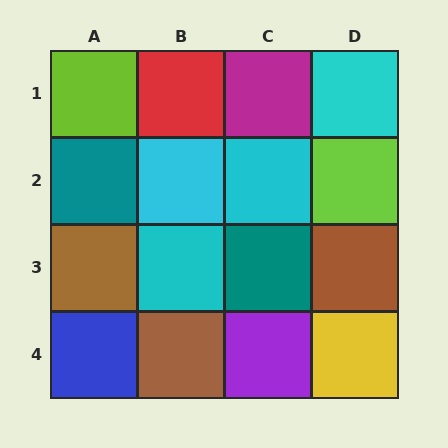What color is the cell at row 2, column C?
Cyan.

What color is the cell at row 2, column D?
Lime.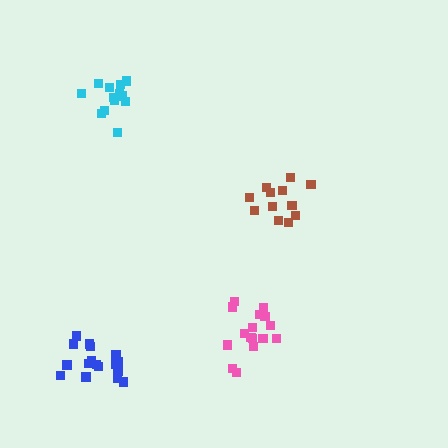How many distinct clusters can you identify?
There are 4 distinct clusters.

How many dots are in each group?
Group 1: 12 dots, Group 2: 17 dots, Group 3: 16 dots, Group 4: 13 dots (58 total).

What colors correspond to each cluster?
The clusters are colored: brown, blue, pink, cyan.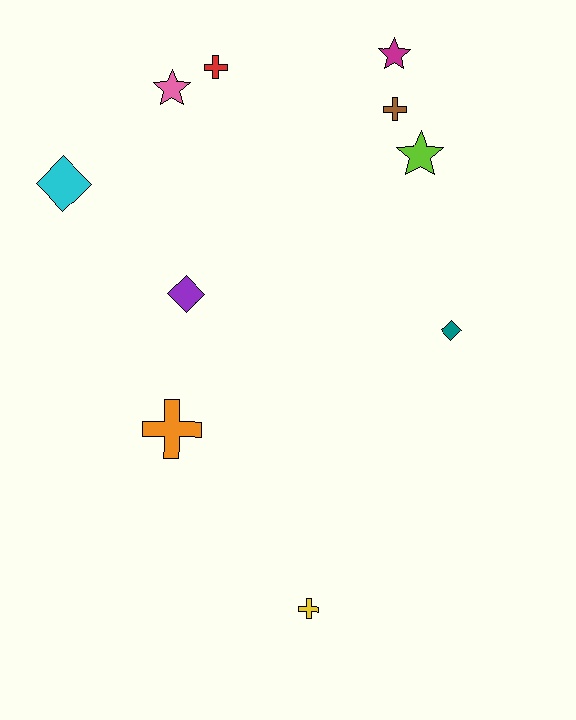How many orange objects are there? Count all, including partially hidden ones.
There is 1 orange object.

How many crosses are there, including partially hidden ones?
There are 4 crosses.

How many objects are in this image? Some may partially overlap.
There are 10 objects.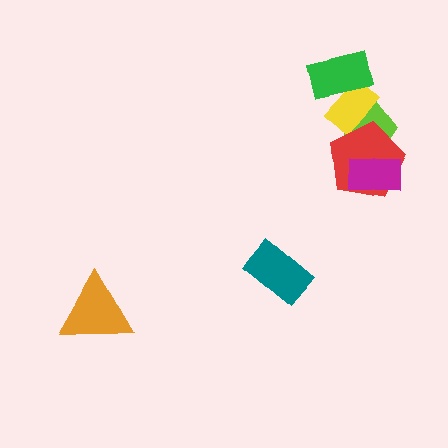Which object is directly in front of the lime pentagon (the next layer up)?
The yellow rectangle is directly in front of the lime pentagon.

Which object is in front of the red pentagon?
The magenta rectangle is in front of the red pentagon.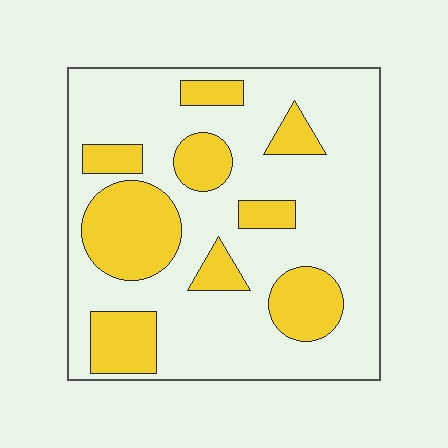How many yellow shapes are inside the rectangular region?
9.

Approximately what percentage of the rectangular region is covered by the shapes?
Approximately 30%.